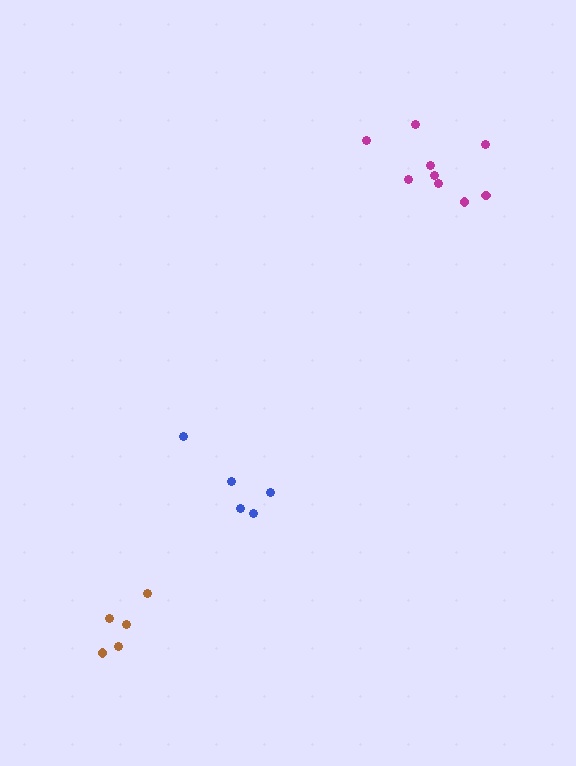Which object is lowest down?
The brown cluster is bottommost.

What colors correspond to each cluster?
The clusters are colored: magenta, blue, brown.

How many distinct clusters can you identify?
There are 3 distinct clusters.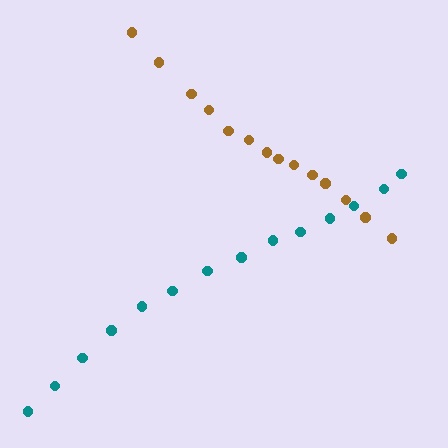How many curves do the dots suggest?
There are 2 distinct paths.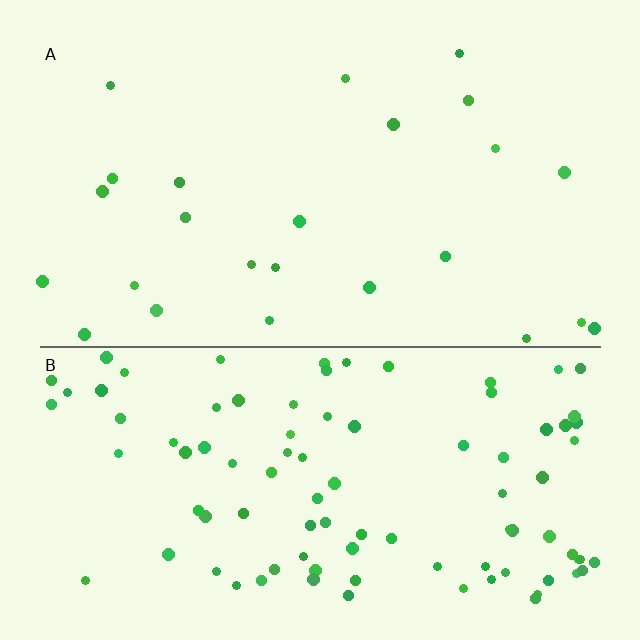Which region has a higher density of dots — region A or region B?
B (the bottom).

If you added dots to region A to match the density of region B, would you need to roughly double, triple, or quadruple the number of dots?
Approximately quadruple.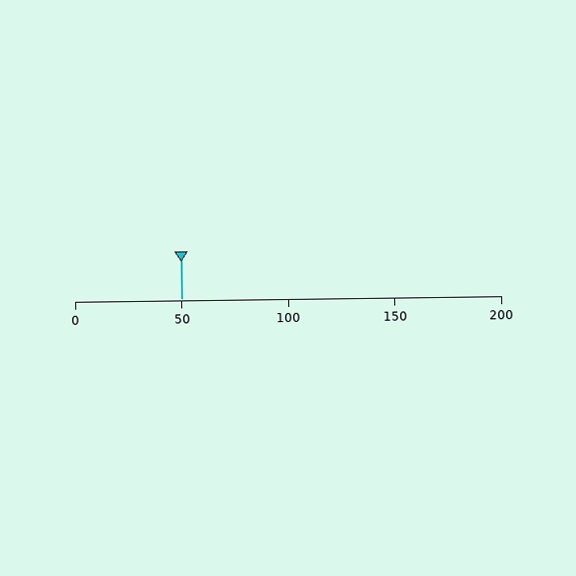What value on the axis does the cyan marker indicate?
The marker indicates approximately 50.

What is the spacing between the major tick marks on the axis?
The major ticks are spaced 50 apart.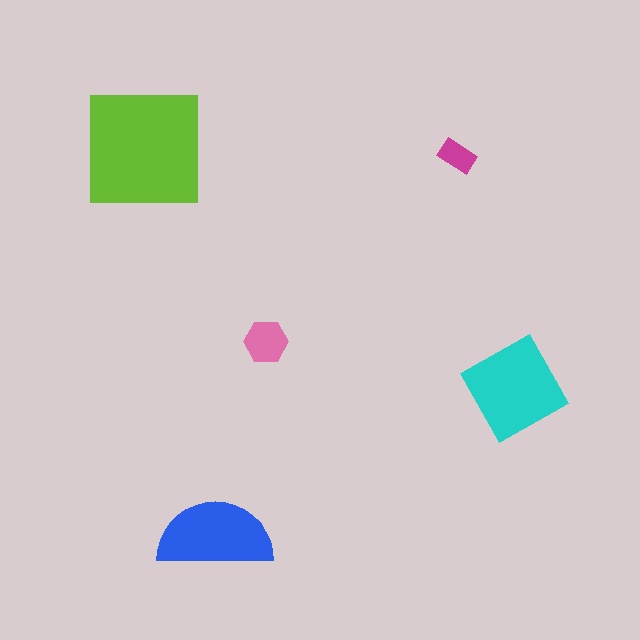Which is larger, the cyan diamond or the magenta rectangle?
The cyan diamond.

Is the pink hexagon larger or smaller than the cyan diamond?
Smaller.